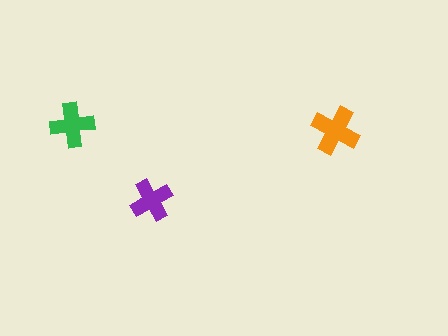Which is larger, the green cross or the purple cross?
The green one.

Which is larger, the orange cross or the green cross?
The orange one.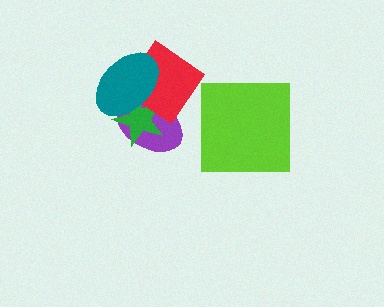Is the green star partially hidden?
Yes, it is partially covered by another shape.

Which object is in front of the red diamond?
The teal ellipse is in front of the red diamond.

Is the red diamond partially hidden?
Yes, it is partially covered by another shape.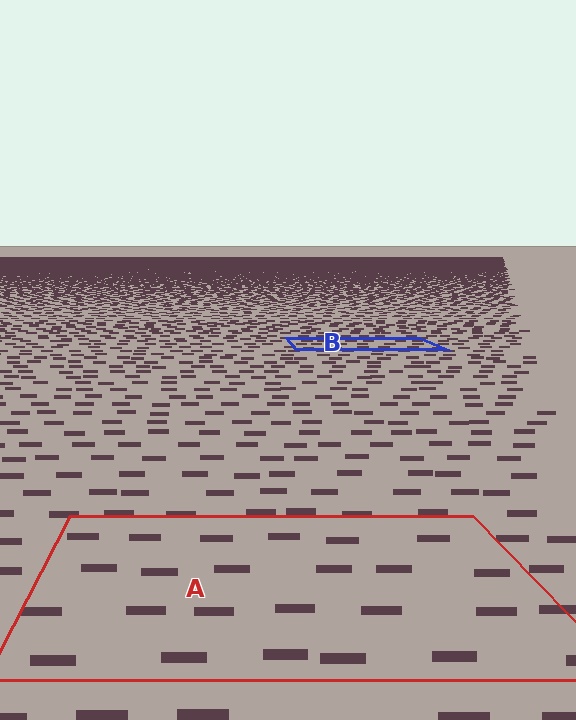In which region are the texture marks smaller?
The texture marks are smaller in region B, because it is farther away.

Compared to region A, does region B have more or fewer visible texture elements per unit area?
Region B has more texture elements per unit area — they are packed more densely because it is farther away.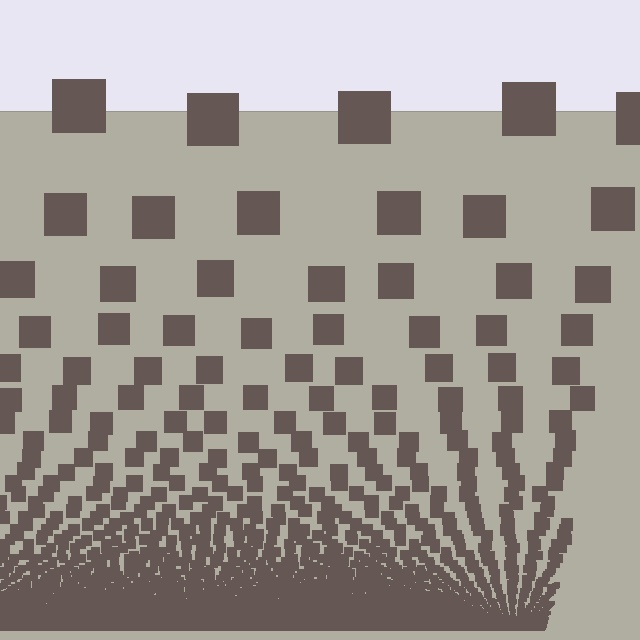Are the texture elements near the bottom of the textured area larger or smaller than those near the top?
Smaller. The gradient is inverted — elements near the bottom are smaller and denser.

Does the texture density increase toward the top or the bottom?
Density increases toward the bottom.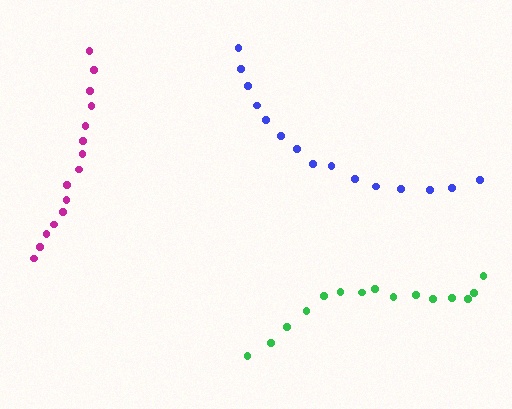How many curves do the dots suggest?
There are 3 distinct paths.